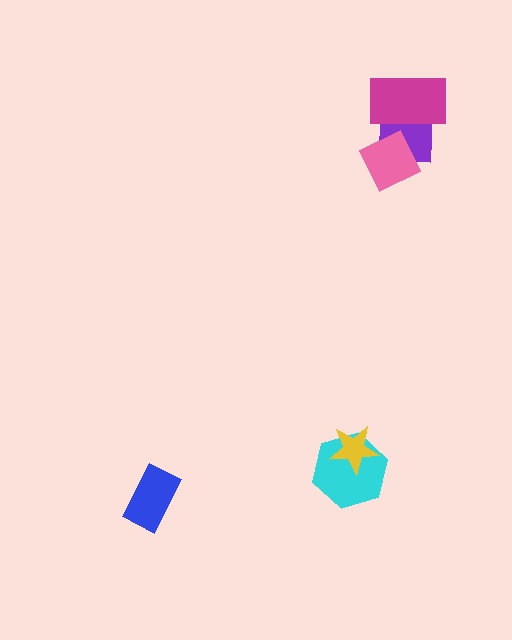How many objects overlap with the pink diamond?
2 objects overlap with the pink diamond.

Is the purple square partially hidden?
Yes, it is partially covered by another shape.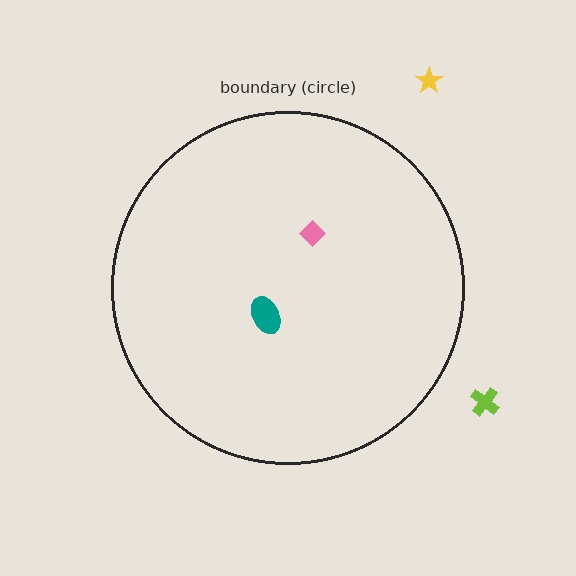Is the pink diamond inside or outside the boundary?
Inside.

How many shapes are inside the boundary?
2 inside, 2 outside.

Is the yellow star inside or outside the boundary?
Outside.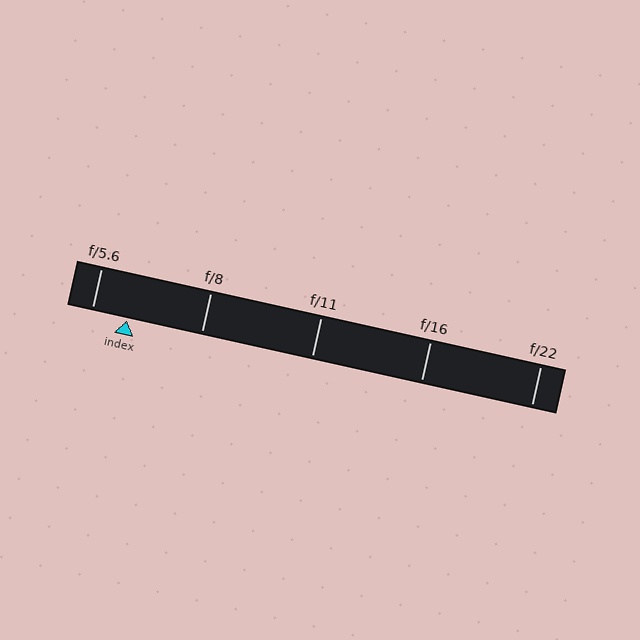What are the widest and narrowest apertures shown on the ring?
The widest aperture shown is f/5.6 and the narrowest is f/22.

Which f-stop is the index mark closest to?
The index mark is closest to f/5.6.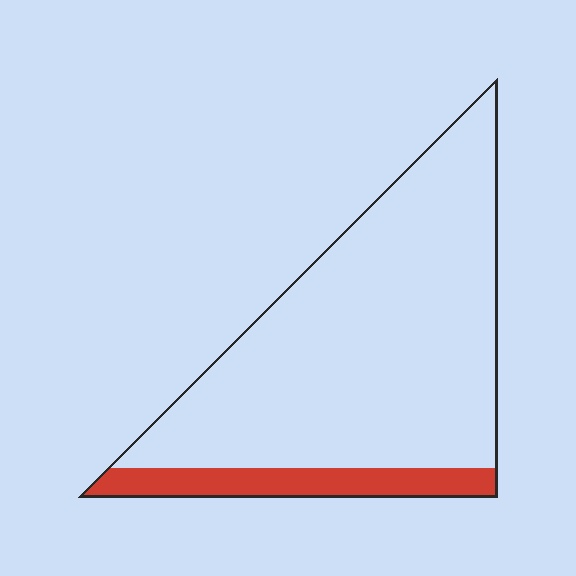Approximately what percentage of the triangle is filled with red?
Approximately 15%.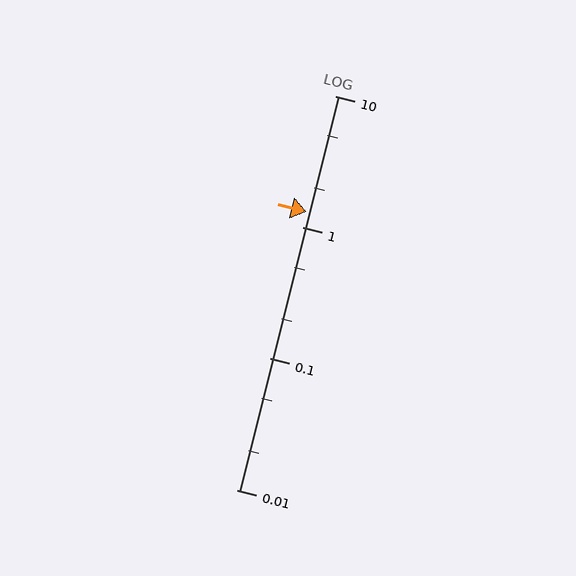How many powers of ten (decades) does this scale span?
The scale spans 3 decades, from 0.01 to 10.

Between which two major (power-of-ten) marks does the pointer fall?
The pointer is between 1 and 10.